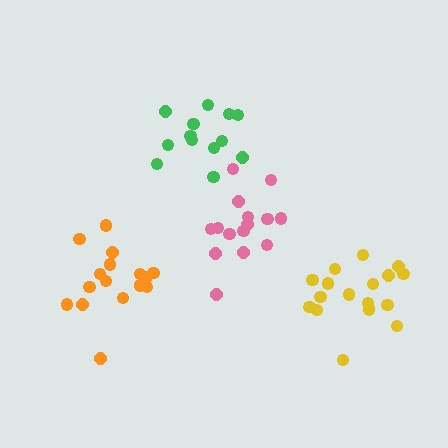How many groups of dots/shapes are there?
There are 4 groups.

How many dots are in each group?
Group 1: 13 dots, Group 2: 15 dots, Group 3: 18 dots, Group 4: 16 dots (62 total).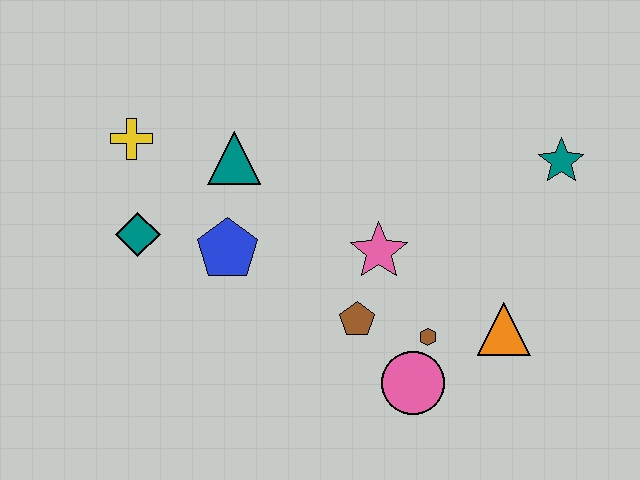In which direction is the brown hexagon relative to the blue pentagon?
The brown hexagon is to the right of the blue pentagon.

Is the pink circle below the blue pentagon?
Yes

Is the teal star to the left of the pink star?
No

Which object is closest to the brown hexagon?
The pink circle is closest to the brown hexagon.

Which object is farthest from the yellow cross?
The teal star is farthest from the yellow cross.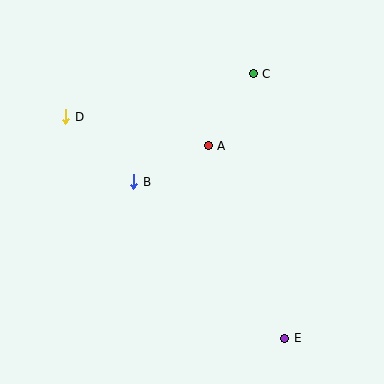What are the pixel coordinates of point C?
Point C is at (253, 74).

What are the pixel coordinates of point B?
Point B is at (134, 182).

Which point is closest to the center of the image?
Point A at (208, 146) is closest to the center.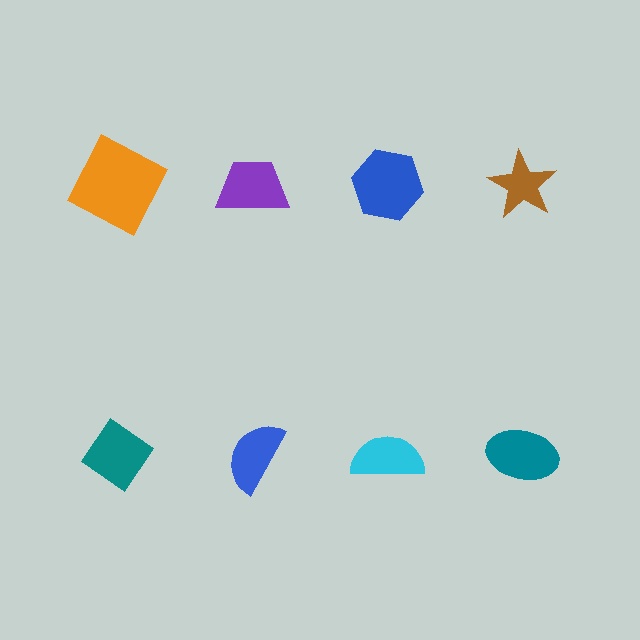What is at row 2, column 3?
A cyan semicircle.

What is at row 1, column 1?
An orange square.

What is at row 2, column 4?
A teal ellipse.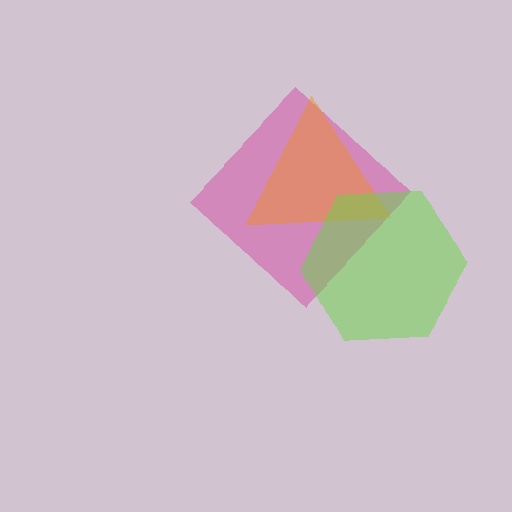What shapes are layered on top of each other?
The layered shapes are: a magenta diamond, an orange triangle, a lime hexagon.